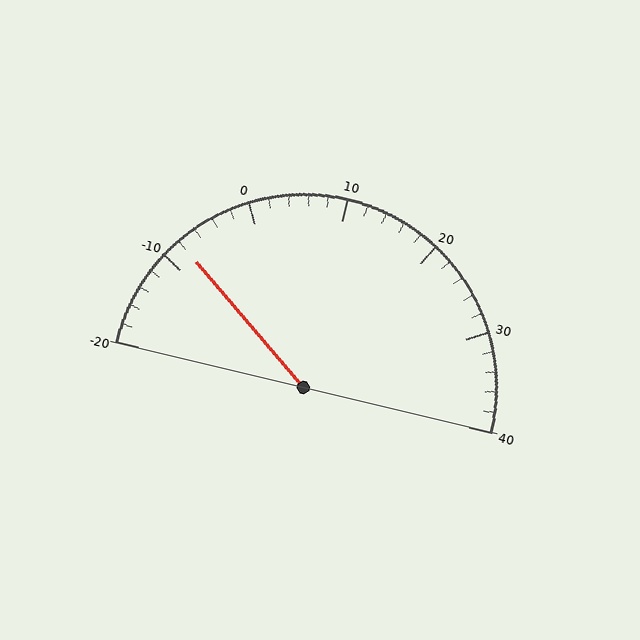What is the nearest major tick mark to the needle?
The nearest major tick mark is -10.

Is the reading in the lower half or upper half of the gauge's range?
The reading is in the lower half of the range (-20 to 40).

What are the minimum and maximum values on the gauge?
The gauge ranges from -20 to 40.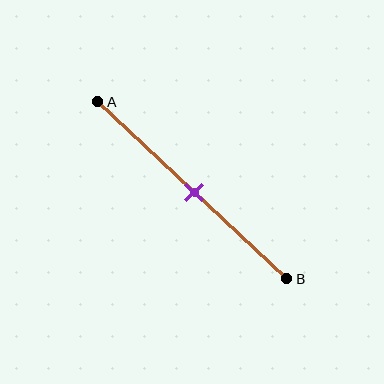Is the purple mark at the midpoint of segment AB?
Yes, the mark is approximately at the midpoint.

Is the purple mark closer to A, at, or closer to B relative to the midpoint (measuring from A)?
The purple mark is approximately at the midpoint of segment AB.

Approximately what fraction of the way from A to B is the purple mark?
The purple mark is approximately 50% of the way from A to B.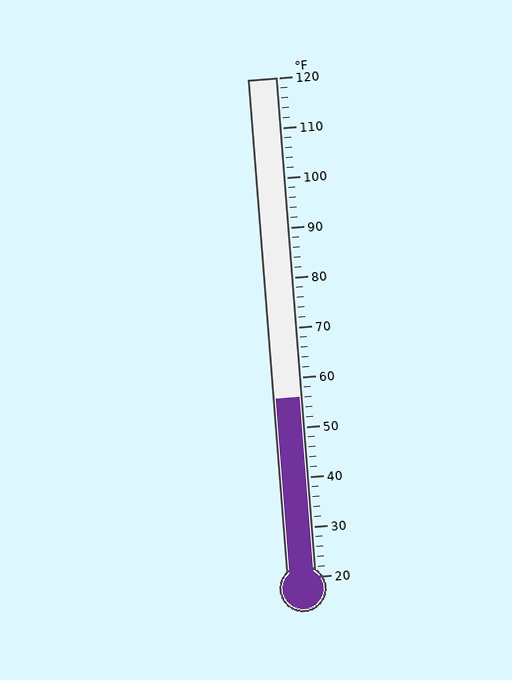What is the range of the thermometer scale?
The thermometer scale ranges from 20°F to 120°F.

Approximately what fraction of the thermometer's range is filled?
The thermometer is filled to approximately 35% of its range.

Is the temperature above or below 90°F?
The temperature is below 90°F.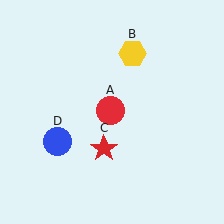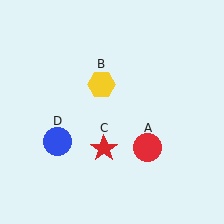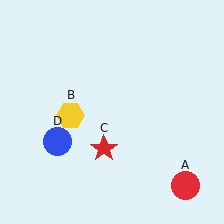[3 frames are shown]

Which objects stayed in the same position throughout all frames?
Red star (object C) and blue circle (object D) remained stationary.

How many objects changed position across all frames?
2 objects changed position: red circle (object A), yellow hexagon (object B).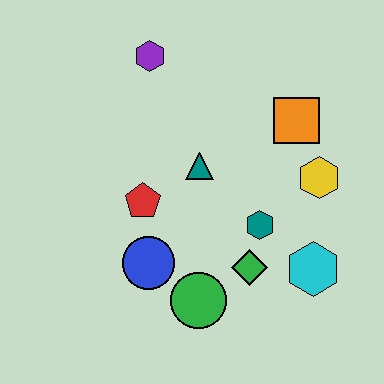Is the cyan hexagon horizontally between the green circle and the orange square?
No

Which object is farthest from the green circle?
The purple hexagon is farthest from the green circle.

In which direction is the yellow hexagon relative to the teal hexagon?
The yellow hexagon is to the right of the teal hexagon.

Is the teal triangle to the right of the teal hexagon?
No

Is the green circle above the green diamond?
No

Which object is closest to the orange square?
The yellow hexagon is closest to the orange square.